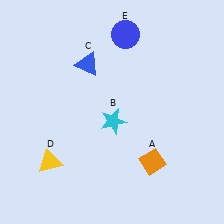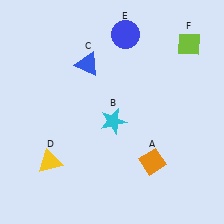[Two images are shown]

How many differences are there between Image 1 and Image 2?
There is 1 difference between the two images.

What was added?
A lime diamond (F) was added in Image 2.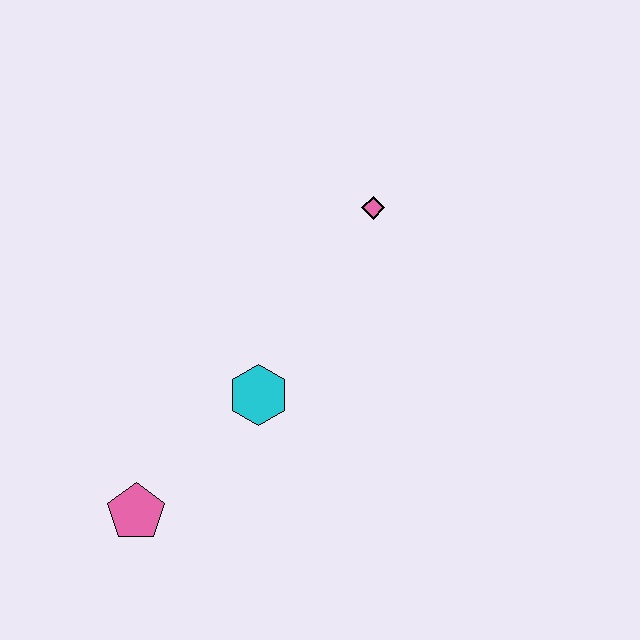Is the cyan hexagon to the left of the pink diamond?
Yes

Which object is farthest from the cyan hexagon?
The pink diamond is farthest from the cyan hexagon.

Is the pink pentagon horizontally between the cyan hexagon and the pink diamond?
No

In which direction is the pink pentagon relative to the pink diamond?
The pink pentagon is below the pink diamond.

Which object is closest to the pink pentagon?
The cyan hexagon is closest to the pink pentagon.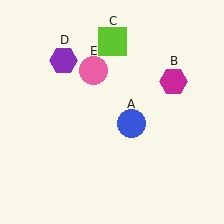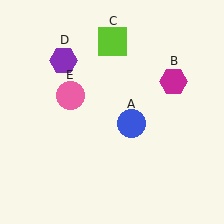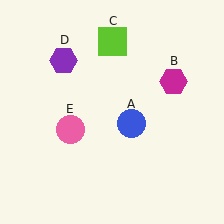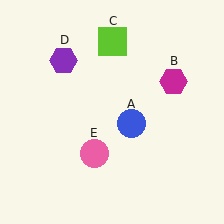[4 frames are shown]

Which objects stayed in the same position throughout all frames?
Blue circle (object A) and magenta hexagon (object B) and lime square (object C) and purple hexagon (object D) remained stationary.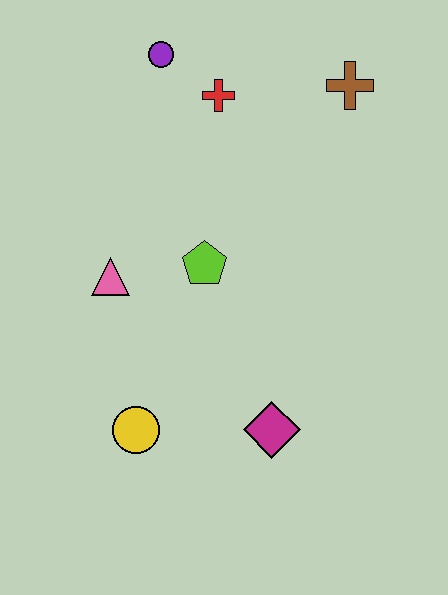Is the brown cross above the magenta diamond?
Yes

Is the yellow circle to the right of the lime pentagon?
No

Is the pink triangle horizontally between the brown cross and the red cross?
No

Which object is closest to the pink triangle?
The lime pentagon is closest to the pink triangle.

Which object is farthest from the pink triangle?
The brown cross is farthest from the pink triangle.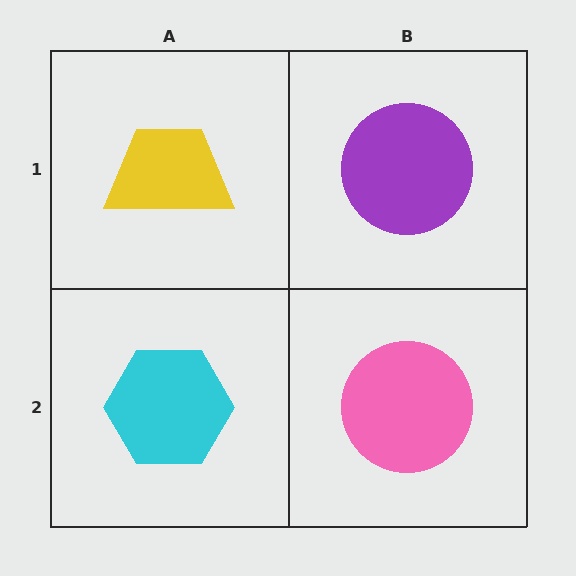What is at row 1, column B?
A purple circle.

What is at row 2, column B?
A pink circle.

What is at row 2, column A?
A cyan hexagon.